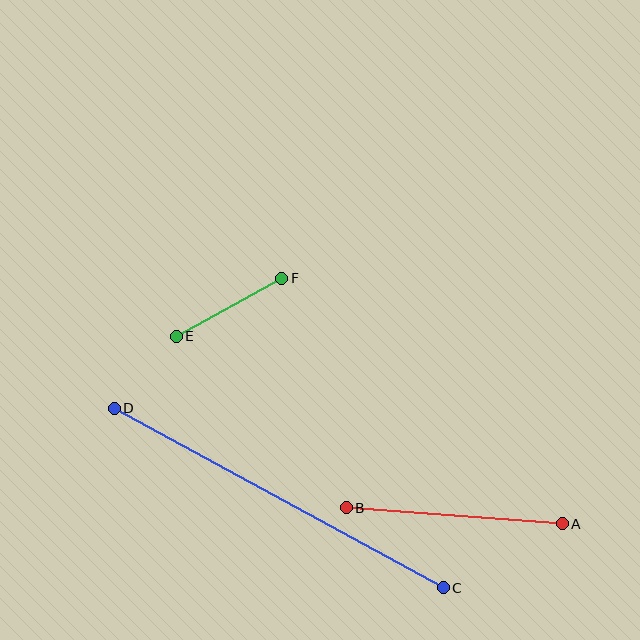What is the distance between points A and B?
The distance is approximately 217 pixels.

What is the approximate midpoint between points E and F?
The midpoint is at approximately (229, 307) pixels.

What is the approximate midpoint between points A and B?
The midpoint is at approximately (454, 516) pixels.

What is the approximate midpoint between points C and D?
The midpoint is at approximately (279, 498) pixels.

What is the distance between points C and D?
The distance is approximately 375 pixels.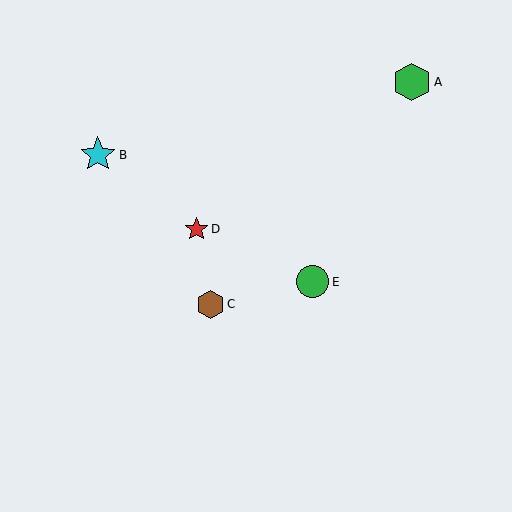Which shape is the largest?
The green hexagon (labeled A) is the largest.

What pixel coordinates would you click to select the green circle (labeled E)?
Click at (313, 282) to select the green circle E.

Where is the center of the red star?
The center of the red star is at (197, 229).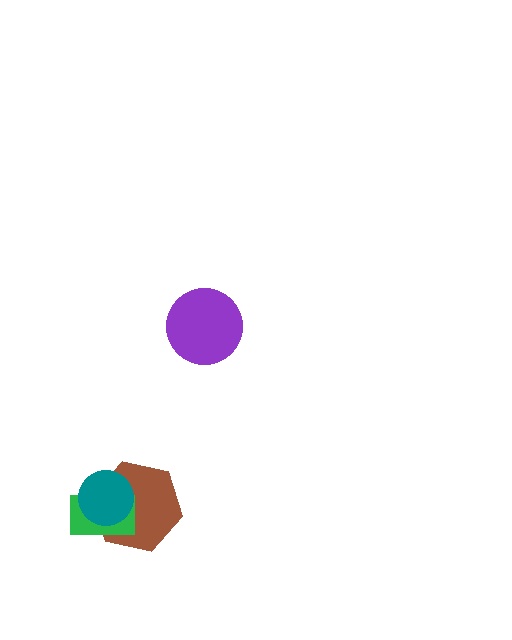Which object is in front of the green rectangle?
The teal circle is in front of the green rectangle.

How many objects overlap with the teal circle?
2 objects overlap with the teal circle.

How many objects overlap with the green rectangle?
2 objects overlap with the green rectangle.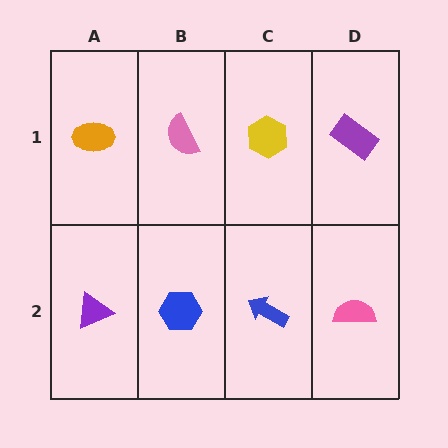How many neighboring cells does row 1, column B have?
3.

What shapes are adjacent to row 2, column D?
A purple rectangle (row 1, column D), a blue arrow (row 2, column C).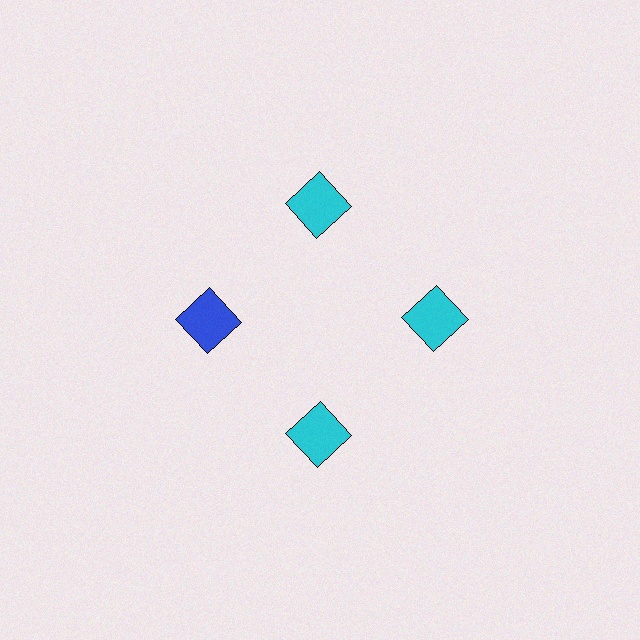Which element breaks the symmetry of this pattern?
The blue square at roughly the 9 o'clock position breaks the symmetry. All other shapes are cyan squares.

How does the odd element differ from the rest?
It has a different color: blue instead of cyan.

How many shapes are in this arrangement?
There are 4 shapes arranged in a ring pattern.